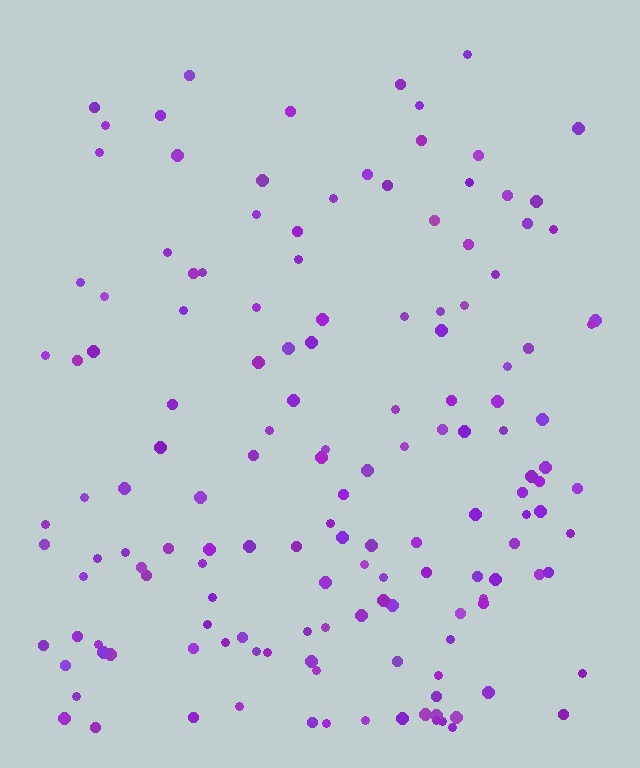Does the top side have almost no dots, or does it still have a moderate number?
Still a moderate number, just noticeably fewer than the bottom.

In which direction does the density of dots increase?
From top to bottom, with the bottom side densest.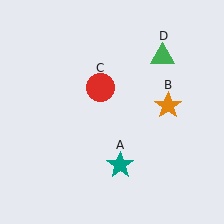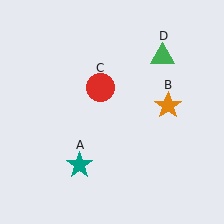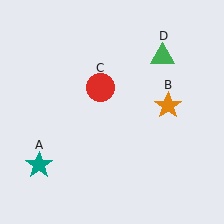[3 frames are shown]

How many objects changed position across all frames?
1 object changed position: teal star (object A).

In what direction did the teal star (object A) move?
The teal star (object A) moved left.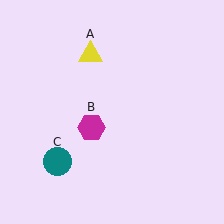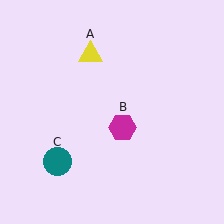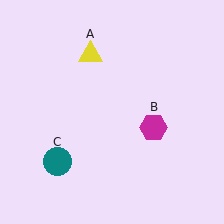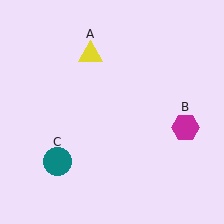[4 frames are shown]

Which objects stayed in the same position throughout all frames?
Yellow triangle (object A) and teal circle (object C) remained stationary.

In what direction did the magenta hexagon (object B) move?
The magenta hexagon (object B) moved right.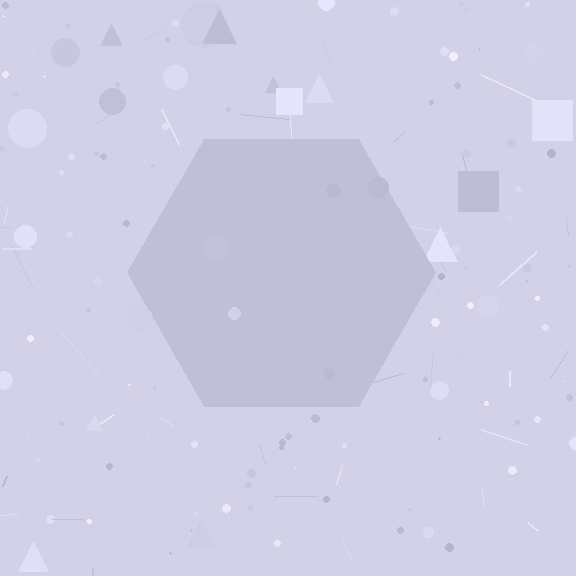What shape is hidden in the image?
A hexagon is hidden in the image.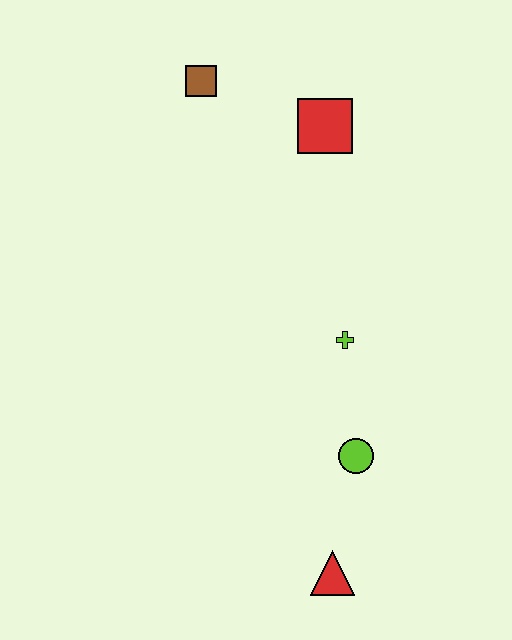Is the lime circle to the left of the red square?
No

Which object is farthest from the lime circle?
The brown square is farthest from the lime circle.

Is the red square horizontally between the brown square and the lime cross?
Yes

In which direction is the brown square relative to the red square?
The brown square is to the left of the red square.